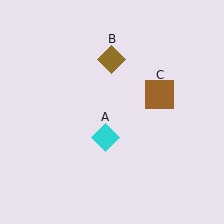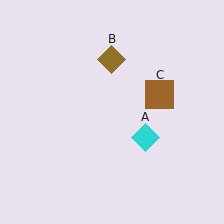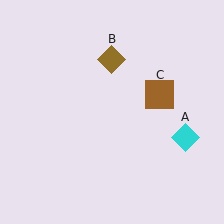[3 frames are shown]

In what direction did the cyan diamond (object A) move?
The cyan diamond (object A) moved right.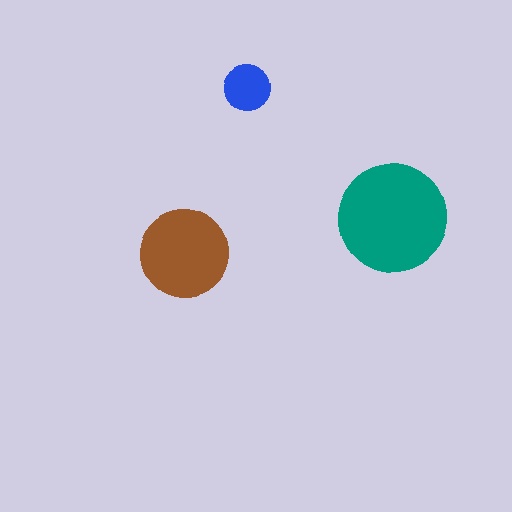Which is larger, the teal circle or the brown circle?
The teal one.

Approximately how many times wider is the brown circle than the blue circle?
About 2 times wider.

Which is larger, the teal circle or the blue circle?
The teal one.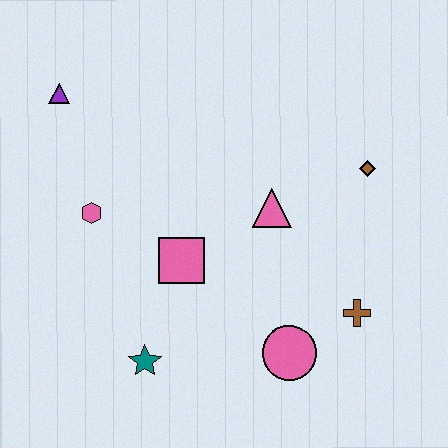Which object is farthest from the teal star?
The brown diamond is farthest from the teal star.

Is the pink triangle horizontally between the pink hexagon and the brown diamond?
Yes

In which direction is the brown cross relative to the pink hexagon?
The brown cross is to the right of the pink hexagon.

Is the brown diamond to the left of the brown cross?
No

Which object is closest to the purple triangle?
The pink hexagon is closest to the purple triangle.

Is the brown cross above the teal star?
Yes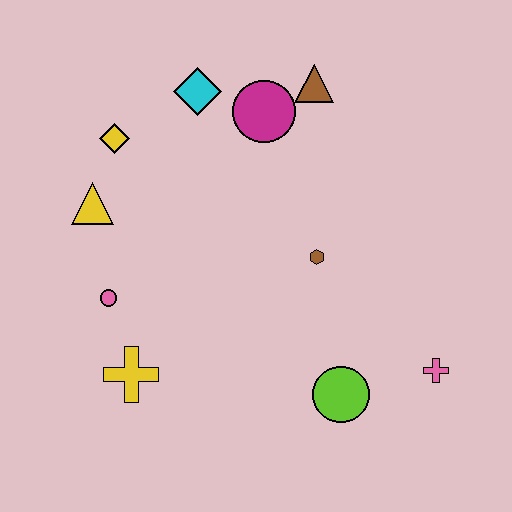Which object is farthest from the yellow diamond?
The pink cross is farthest from the yellow diamond.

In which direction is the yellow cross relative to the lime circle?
The yellow cross is to the left of the lime circle.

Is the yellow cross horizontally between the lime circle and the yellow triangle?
Yes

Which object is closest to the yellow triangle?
The yellow diamond is closest to the yellow triangle.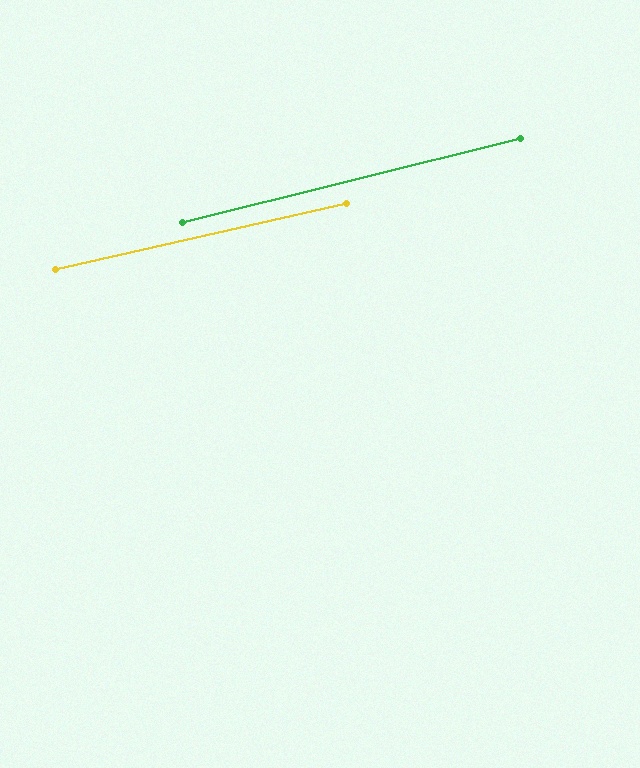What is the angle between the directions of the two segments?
Approximately 1 degree.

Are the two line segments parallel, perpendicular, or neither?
Parallel — their directions differ by only 1.1°.